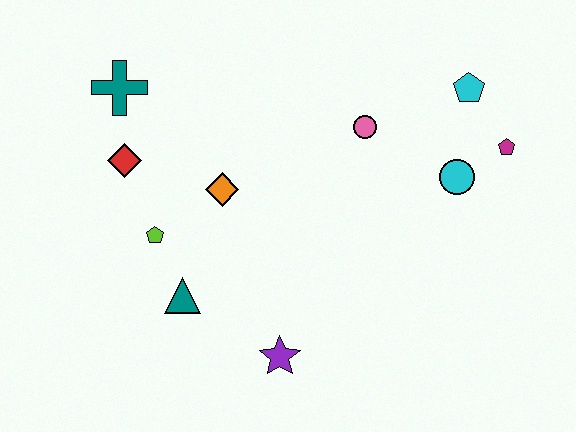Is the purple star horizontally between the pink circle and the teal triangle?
Yes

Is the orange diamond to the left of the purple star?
Yes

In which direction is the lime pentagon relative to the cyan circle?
The lime pentagon is to the left of the cyan circle.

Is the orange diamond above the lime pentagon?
Yes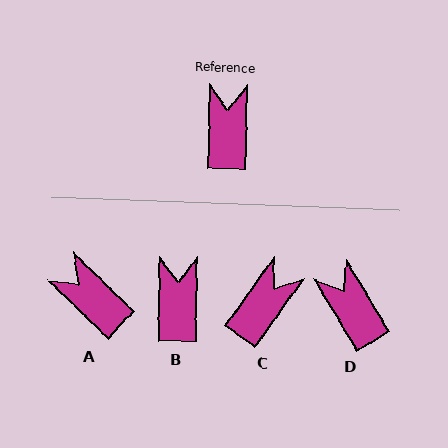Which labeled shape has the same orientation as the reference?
B.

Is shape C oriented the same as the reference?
No, it is off by about 35 degrees.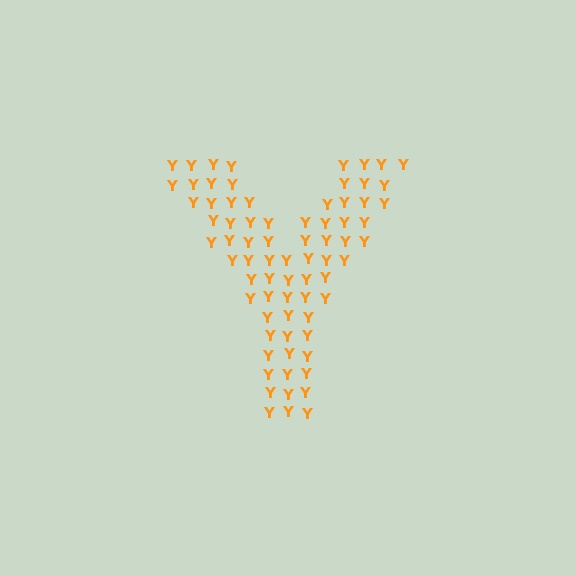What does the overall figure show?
The overall figure shows the letter Y.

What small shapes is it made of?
It is made of small letter Y's.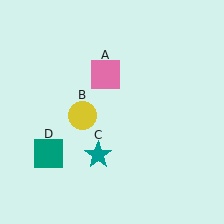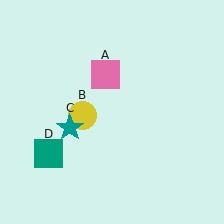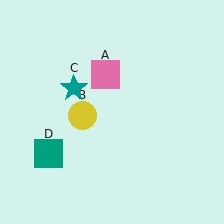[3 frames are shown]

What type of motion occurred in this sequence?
The teal star (object C) rotated clockwise around the center of the scene.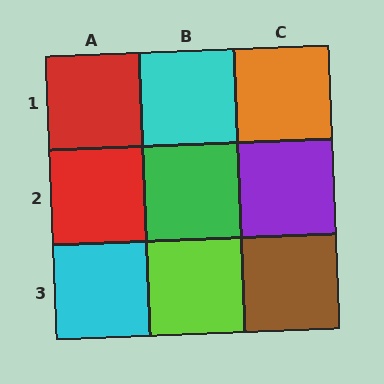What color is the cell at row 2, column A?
Red.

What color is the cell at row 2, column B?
Green.